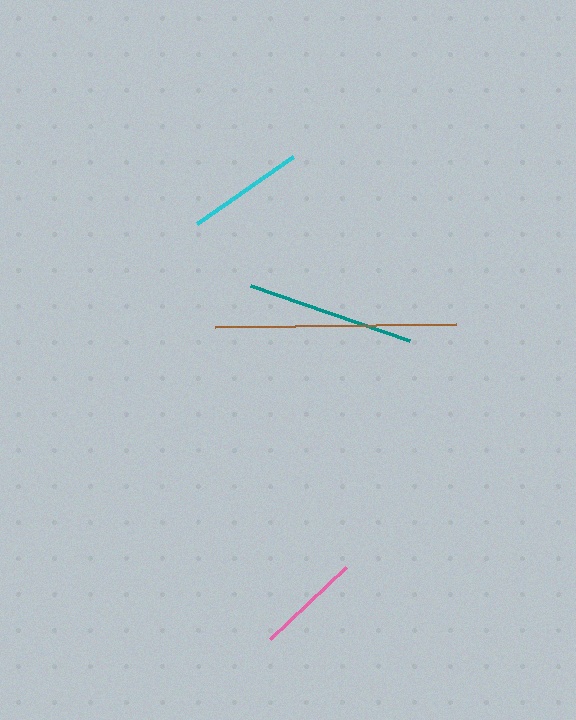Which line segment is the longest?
The brown line is the longest at approximately 242 pixels.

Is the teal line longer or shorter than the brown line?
The brown line is longer than the teal line.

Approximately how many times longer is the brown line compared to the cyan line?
The brown line is approximately 2.1 times the length of the cyan line.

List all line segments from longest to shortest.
From longest to shortest: brown, teal, cyan, pink.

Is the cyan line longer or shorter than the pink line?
The cyan line is longer than the pink line.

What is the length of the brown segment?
The brown segment is approximately 242 pixels long.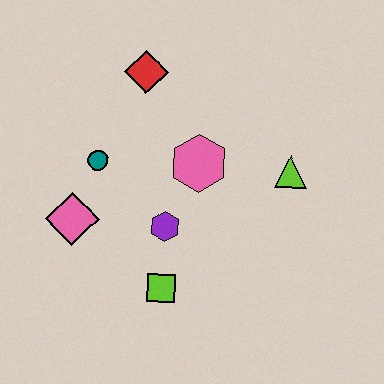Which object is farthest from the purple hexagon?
The red diamond is farthest from the purple hexagon.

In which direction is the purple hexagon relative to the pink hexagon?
The purple hexagon is below the pink hexagon.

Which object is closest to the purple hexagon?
The lime square is closest to the purple hexagon.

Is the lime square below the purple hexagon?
Yes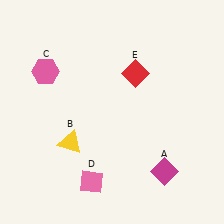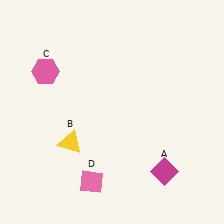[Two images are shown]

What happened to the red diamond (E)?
The red diamond (E) was removed in Image 2. It was in the top-right area of Image 1.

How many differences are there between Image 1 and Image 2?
There is 1 difference between the two images.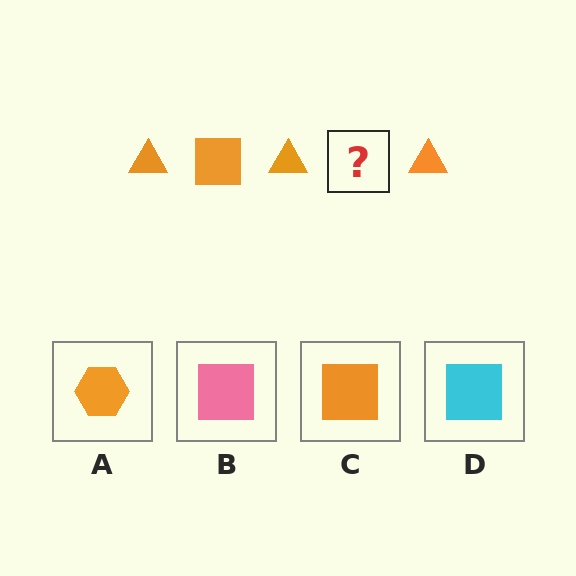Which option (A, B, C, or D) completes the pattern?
C.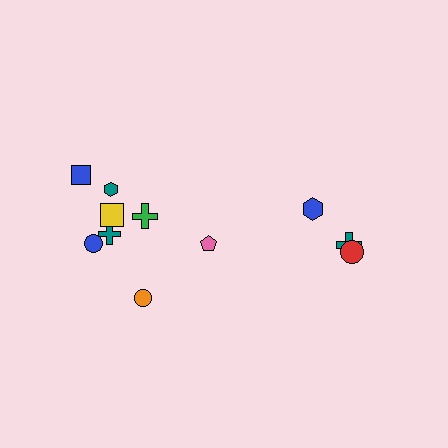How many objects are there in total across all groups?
There are 11 objects.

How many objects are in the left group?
There are 8 objects.